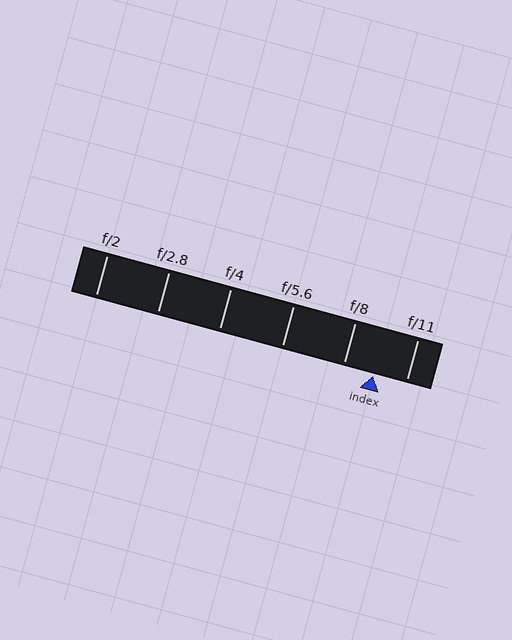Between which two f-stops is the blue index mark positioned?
The index mark is between f/8 and f/11.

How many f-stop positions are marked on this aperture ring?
There are 6 f-stop positions marked.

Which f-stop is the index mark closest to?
The index mark is closest to f/8.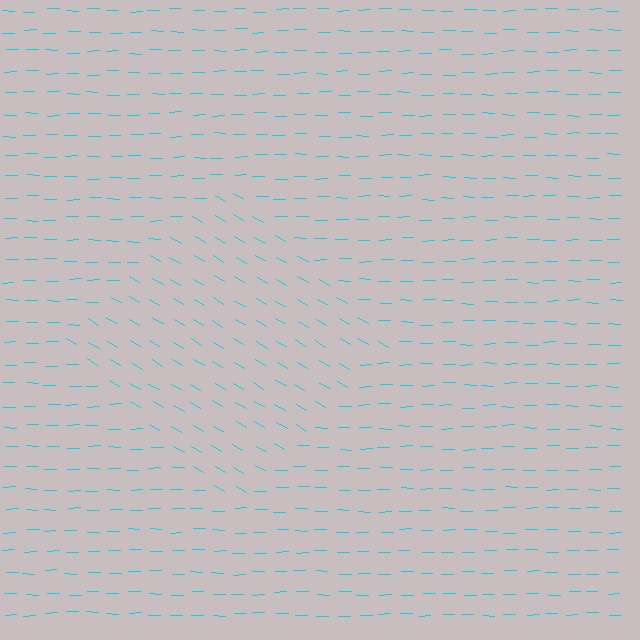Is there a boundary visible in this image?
Yes, there is a texture boundary formed by a change in line orientation.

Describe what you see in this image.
The image is filled with small cyan line segments. A diamond region in the image has lines oriented differently from the surrounding lines, creating a visible texture boundary.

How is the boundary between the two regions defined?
The boundary is defined purely by a change in line orientation (approximately 30 degrees difference). All lines are the same color and thickness.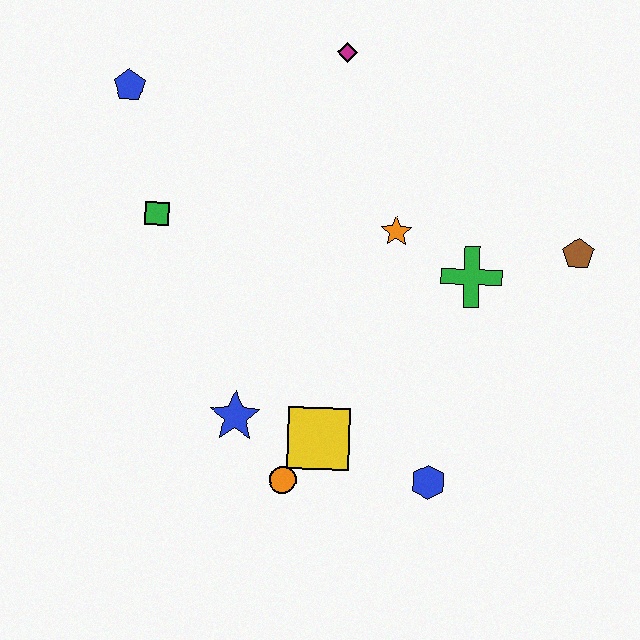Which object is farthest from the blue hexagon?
The blue pentagon is farthest from the blue hexagon.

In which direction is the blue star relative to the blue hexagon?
The blue star is to the left of the blue hexagon.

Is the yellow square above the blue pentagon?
No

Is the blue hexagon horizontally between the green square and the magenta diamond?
No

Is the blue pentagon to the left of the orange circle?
Yes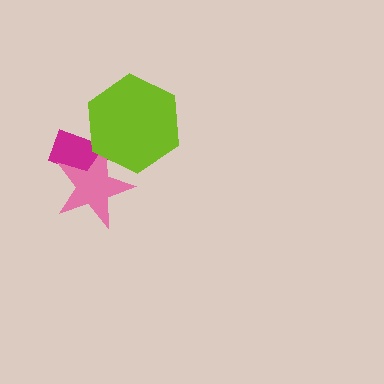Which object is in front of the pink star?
The lime hexagon is in front of the pink star.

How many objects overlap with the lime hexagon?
2 objects overlap with the lime hexagon.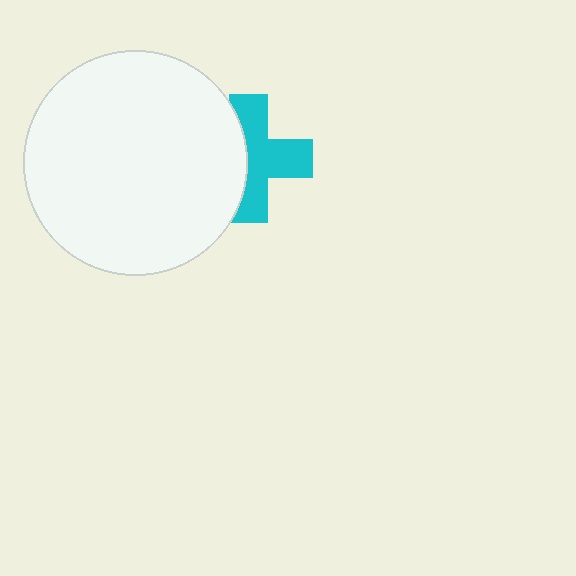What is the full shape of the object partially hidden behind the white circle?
The partially hidden object is a cyan cross.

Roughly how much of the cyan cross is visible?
About half of it is visible (roughly 61%).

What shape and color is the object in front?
The object in front is a white circle.